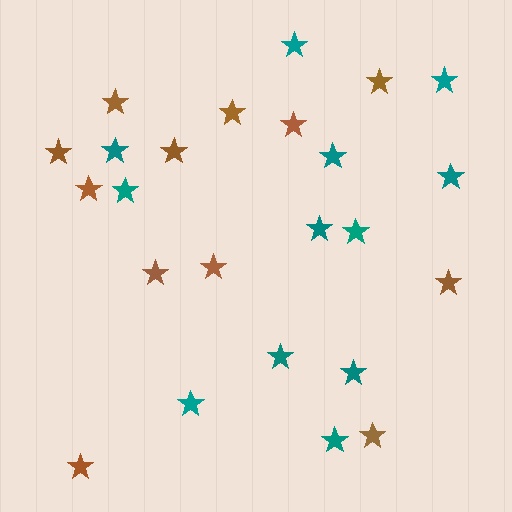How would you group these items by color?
There are 2 groups: one group of brown stars (12) and one group of teal stars (12).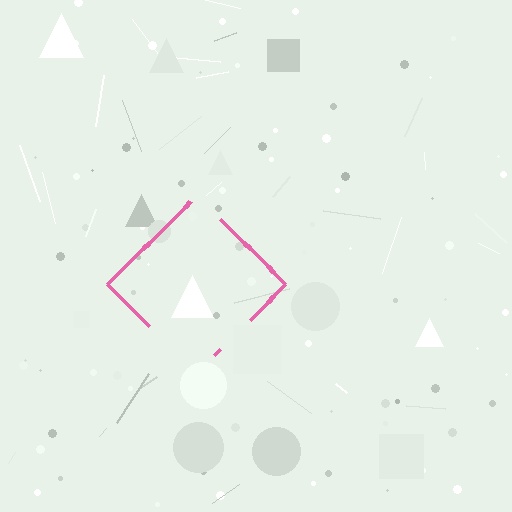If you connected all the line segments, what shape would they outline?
They would outline a diamond.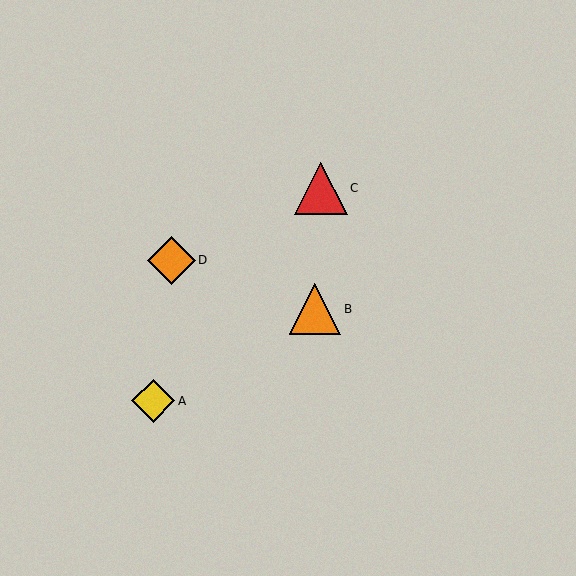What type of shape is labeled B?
Shape B is an orange triangle.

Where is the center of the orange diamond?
The center of the orange diamond is at (171, 260).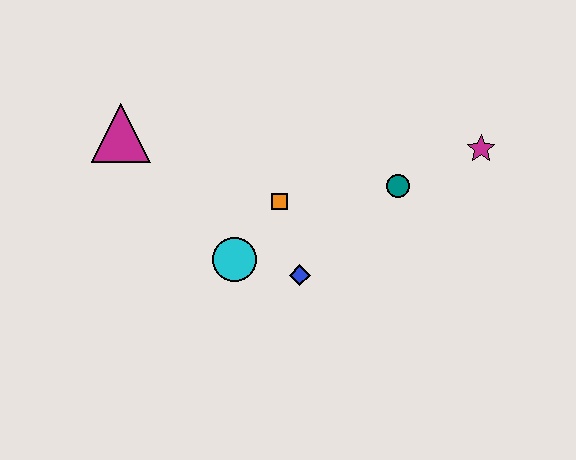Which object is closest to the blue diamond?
The cyan circle is closest to the blue diamond.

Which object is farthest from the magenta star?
The magenta triangle is farthest from the magenta star.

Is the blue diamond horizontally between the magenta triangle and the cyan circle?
No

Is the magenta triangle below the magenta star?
No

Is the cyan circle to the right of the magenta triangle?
Yes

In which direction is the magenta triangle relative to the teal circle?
The magenta triangle is to the left of the teal circle.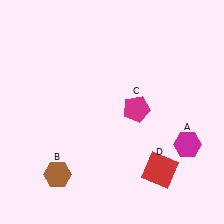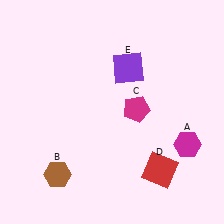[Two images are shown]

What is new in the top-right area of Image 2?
A purple square (E) was added in the top-right area of Image 2.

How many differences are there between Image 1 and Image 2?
There is 1 difference between the two images.